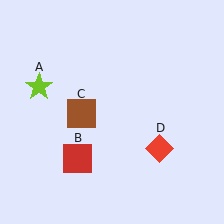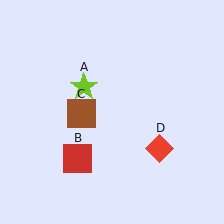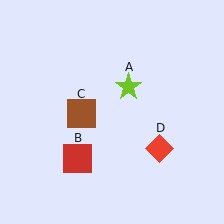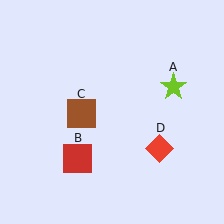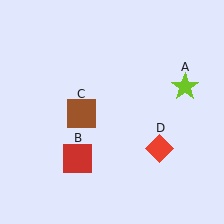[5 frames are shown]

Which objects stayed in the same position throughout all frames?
Red square (object B) and brown square (object C) and red diamond (object D) remained stationary.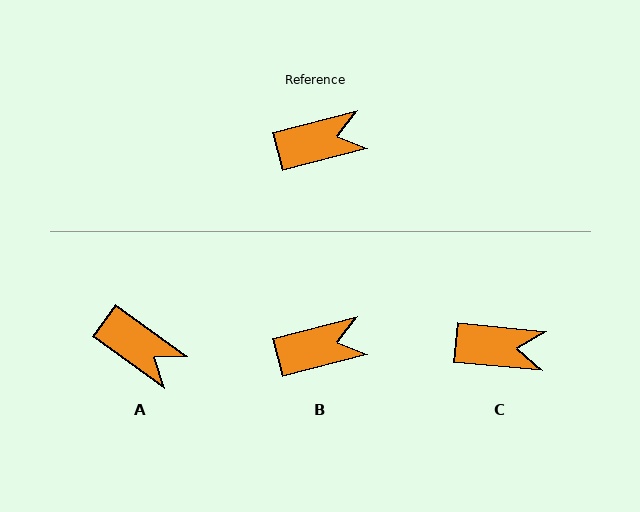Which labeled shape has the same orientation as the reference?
B.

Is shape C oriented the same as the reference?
No, it is off by about 20 degrees.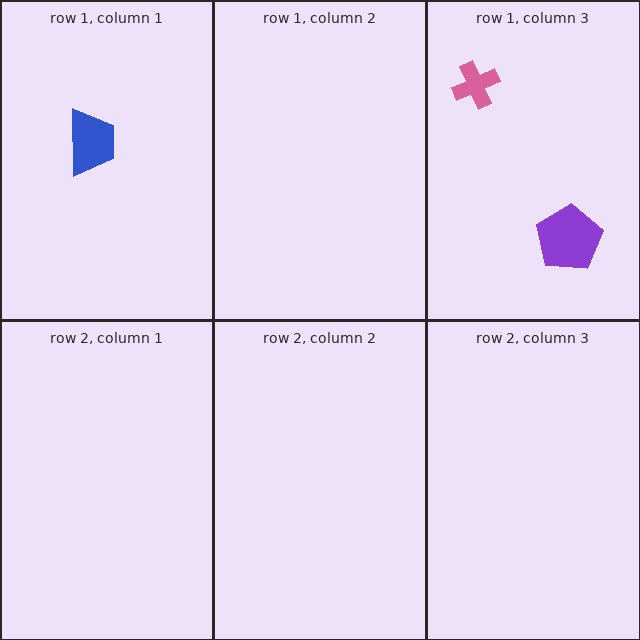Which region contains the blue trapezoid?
The row 1, column 1 region.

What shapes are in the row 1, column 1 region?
The blue trapezoid.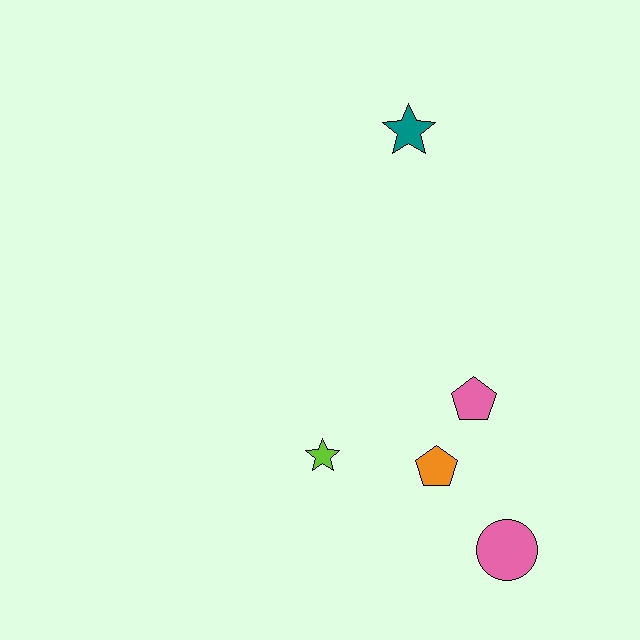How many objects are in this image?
There are 5 objects.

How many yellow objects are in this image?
There are no yellow objects.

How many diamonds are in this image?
There are no diamonds.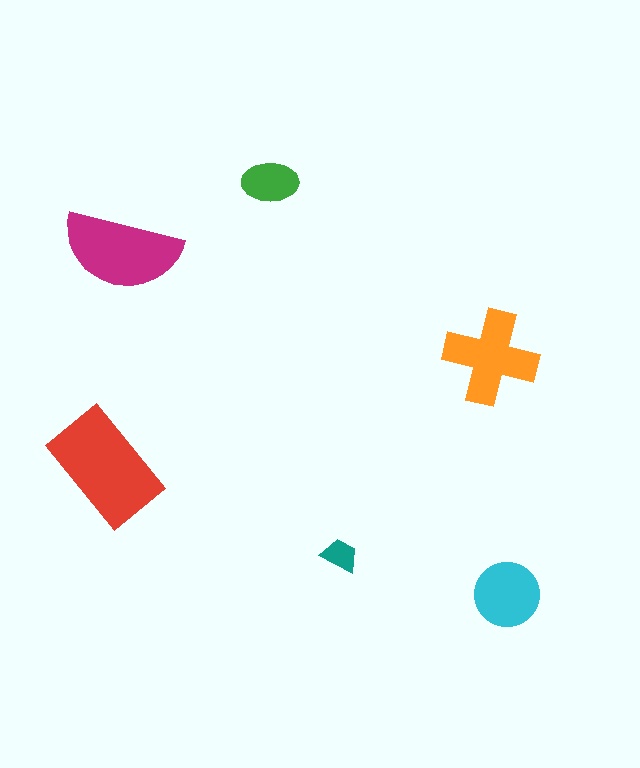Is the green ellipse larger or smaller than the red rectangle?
Smaller.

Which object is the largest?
The red rectangle.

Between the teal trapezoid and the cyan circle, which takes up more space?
The cyan circle.